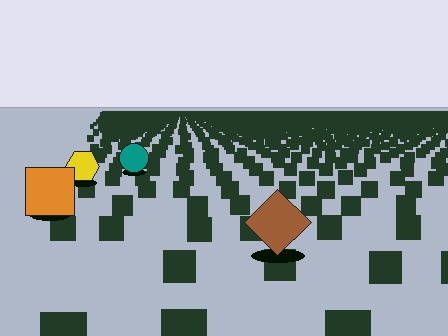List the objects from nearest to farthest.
From nearest to farthest: the brown diamond, the orange square, the yellow hexagon, the teal circle.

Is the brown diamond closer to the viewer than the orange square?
Yes. The brown diamond is closer — you can tell from the texture gradient: the ground texture is coarser near it.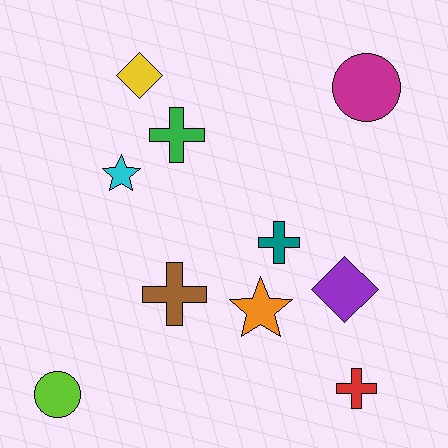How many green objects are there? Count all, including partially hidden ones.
There is 1 green object.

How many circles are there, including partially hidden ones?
There are 2 circles.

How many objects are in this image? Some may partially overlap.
There are 10 objects.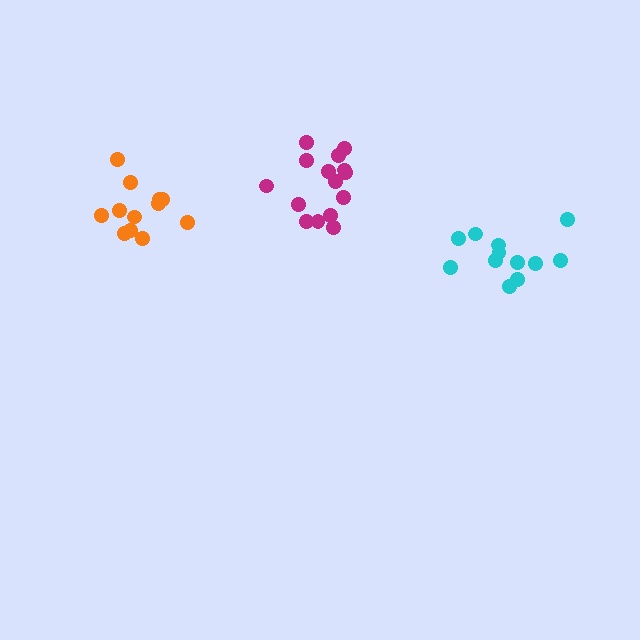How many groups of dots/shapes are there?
There are 3 groups.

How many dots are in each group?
Group 1: 15 dots, Group 2: 12 dots, Group 3: 12 dots (39 total).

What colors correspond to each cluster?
The clusters are colored: magenta, cyan, orange.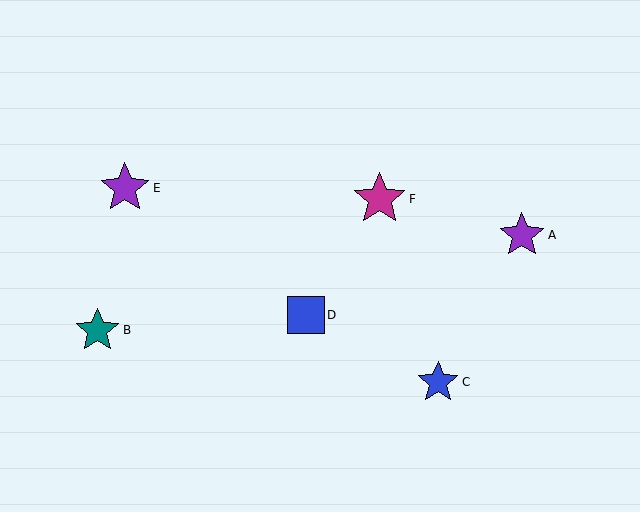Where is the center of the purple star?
The center of the purple star is at (125, 188).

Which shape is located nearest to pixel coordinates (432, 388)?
The blue star (labeled C) at (438, 382) is nearest to that location.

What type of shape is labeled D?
Shape D is a blue square.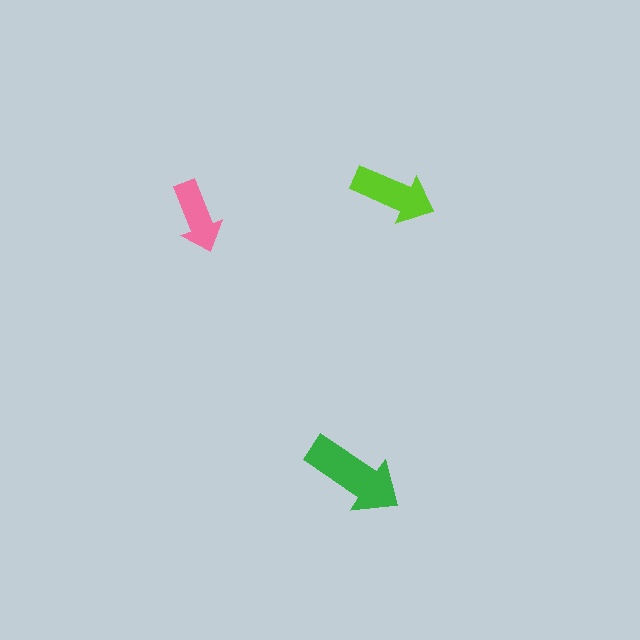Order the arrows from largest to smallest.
the green one, the lime one, the pink one.